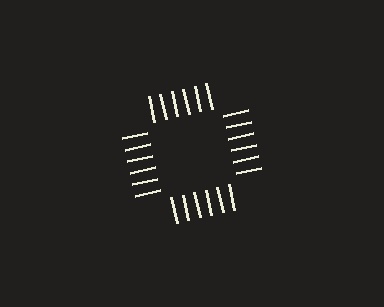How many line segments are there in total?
24 — 6 along each of the 4 edges.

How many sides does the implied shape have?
4 sides — the line-ends trace a square.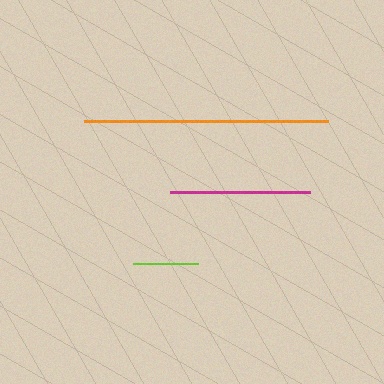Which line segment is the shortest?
The lime line is the shortest at approximately 66 pixels.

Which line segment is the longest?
The orange line is the longest at approximately 245 pixels.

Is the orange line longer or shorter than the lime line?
The orange line is longer than the lime line.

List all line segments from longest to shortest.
From longest to shortest: orange, magenta, lime.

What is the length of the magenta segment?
The magenta segment is approximately 140 pixels long.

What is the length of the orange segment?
The orange segment is approximately 245 pixels long.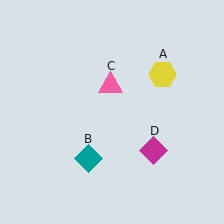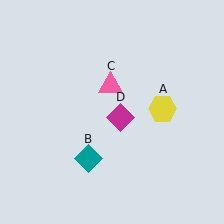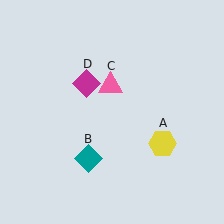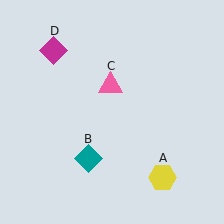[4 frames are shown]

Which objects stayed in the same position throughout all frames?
Teal diamond (object B) and pink triangle (object C) remained stationary.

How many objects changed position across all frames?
2 objects changed position: yellow hexagon (object A), magenta diamond (object D).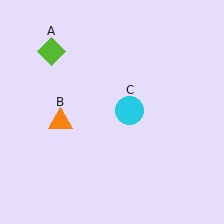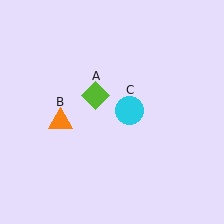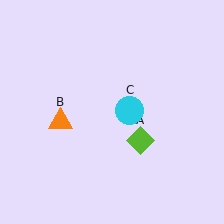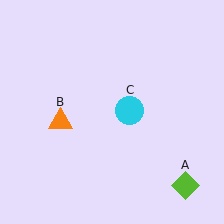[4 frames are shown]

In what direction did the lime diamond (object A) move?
The lime diamond (object A) moved down and to the right.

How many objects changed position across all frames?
1 object changed position: lime diamond (object A).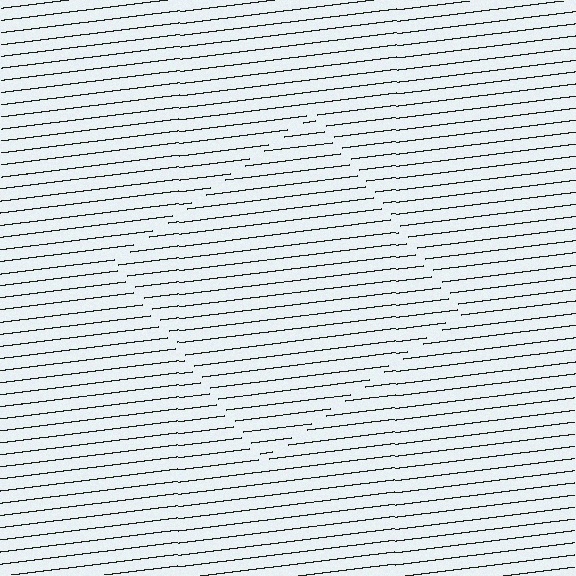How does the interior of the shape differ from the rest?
The interior of the shape contains the same grating, shifted by half a period — the contour is defined by the phase discontinuity where line-ends from the inner and outer gratings abut.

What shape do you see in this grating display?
An illusory square. The interior of the shape contains the same grating, shifted by half a period — the contour is defined by the phase discontinuity where line-ends from the inner and outer gratings abut.